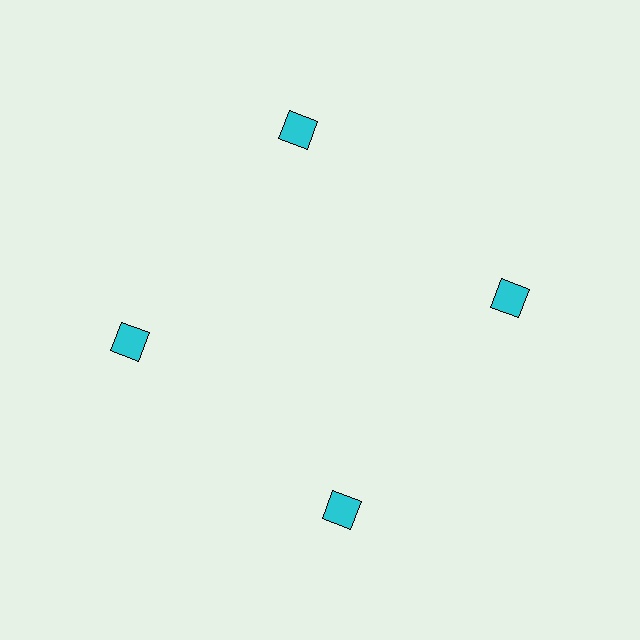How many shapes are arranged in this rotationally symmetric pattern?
There are 4 shapes, arranged in 4 groups of 1.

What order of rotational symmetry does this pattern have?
This pattern has 4-fold rotational symmetry.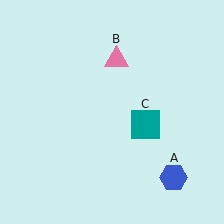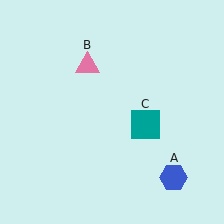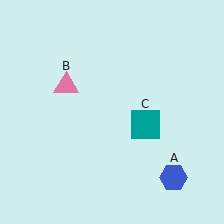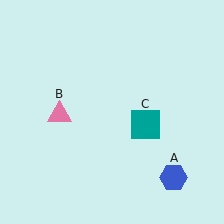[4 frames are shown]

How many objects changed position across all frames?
1 object changed position: pink triangle (object B).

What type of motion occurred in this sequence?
The pink triangle (object B) rotated counterclockwise around the center of the scene.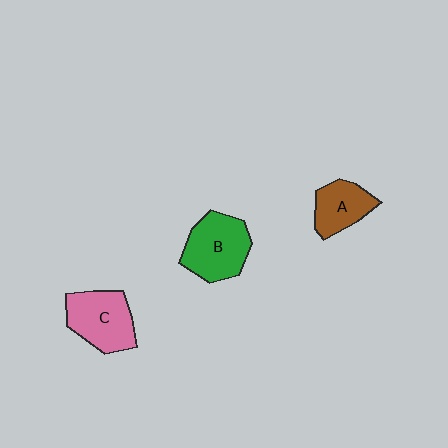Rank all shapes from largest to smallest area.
From largest to smallest: B (green), C (pink), A (brown).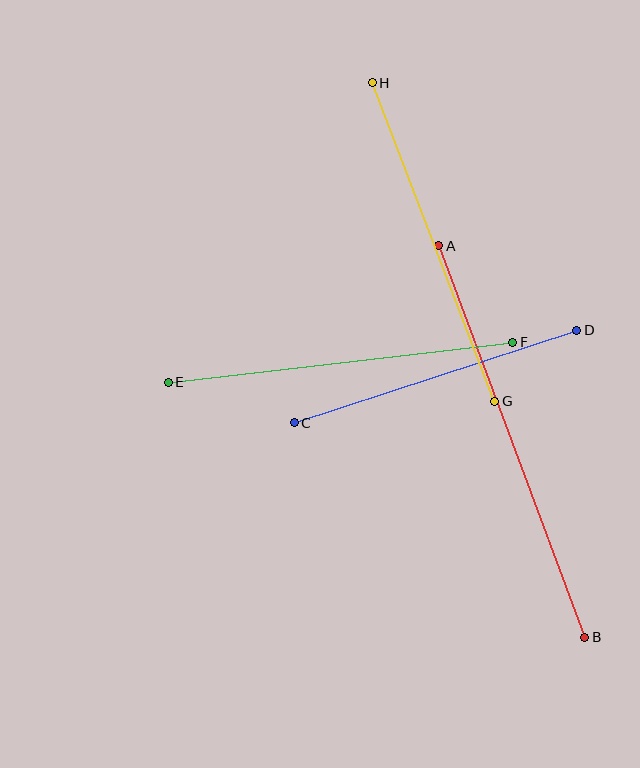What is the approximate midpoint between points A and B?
The midpoint is at approximately (512, 441) pixels.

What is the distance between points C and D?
The distance is approximately 297 pixels.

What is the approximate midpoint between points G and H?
The midpoint is at approximately (433, 242) pixels.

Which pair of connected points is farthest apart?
Points A and B are farthest apart.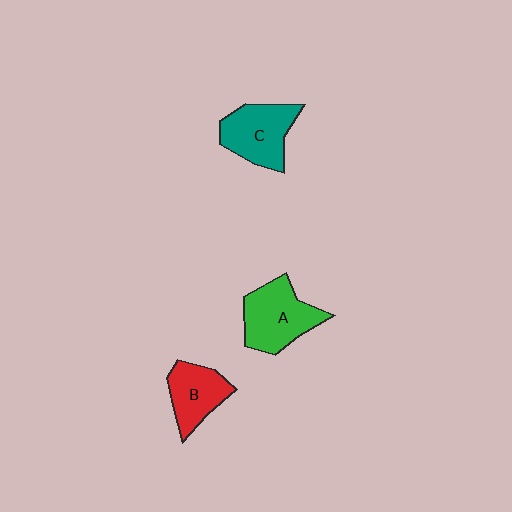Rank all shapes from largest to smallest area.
From largest to smallest: A (green), C (teal), B (red).